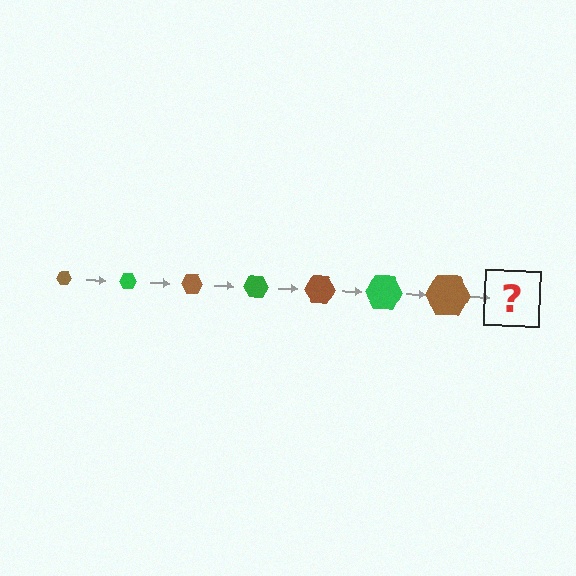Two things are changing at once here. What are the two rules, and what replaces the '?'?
The two rules are that the hexagon grows larger each step and the color cycles through brown and green. The '?' should be a green hexagon, larger than the previous one.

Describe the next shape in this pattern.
It should be a green hexagon, larger than the previous one.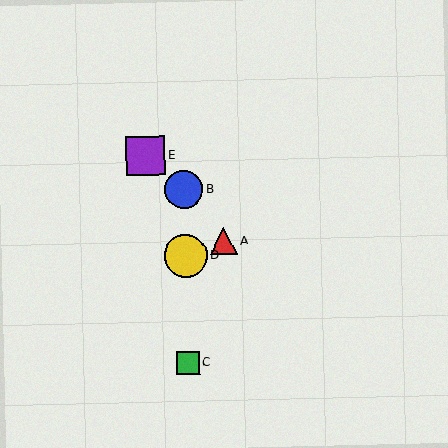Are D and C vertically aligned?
Yes, both are at x≈186.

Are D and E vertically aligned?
No, D is at x≈186 and E is at x≈146.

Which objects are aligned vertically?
Objects B, C, D are aligned vertically.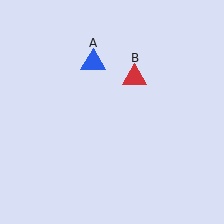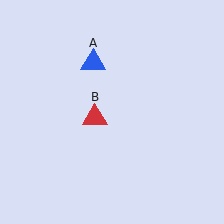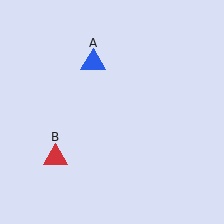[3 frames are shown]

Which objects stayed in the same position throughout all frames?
Blue triangle (object A) remained stationary.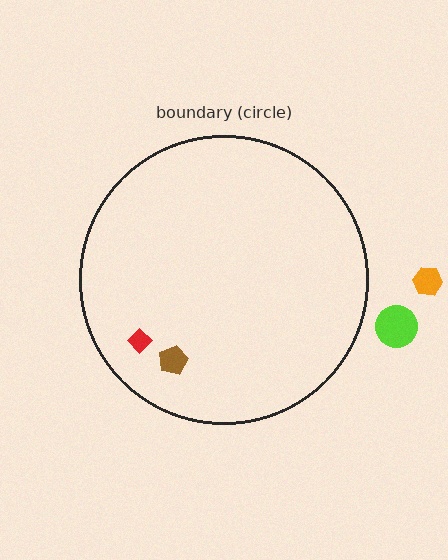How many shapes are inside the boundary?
2 inside, 2 outside.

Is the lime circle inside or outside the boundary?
Outside.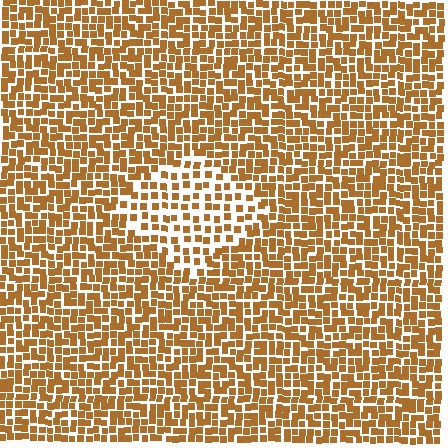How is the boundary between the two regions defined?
The boundary is defined by a change in element density (approximately 1.8x ratio). All elements are the same color, size, and shape.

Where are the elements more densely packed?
The elements are more densely packed outside the diamond boundary.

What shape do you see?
I see a diamond.